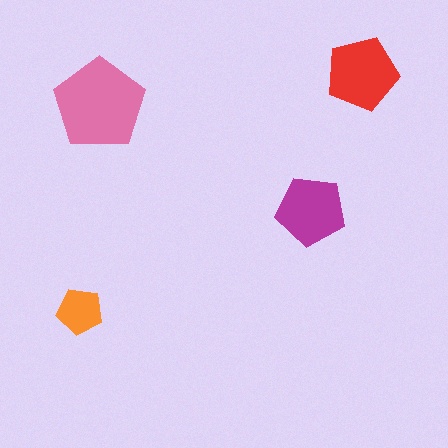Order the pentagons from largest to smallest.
the pink one, the red one, the magenta one, the orange one.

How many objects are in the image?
There are 4 objects in the image.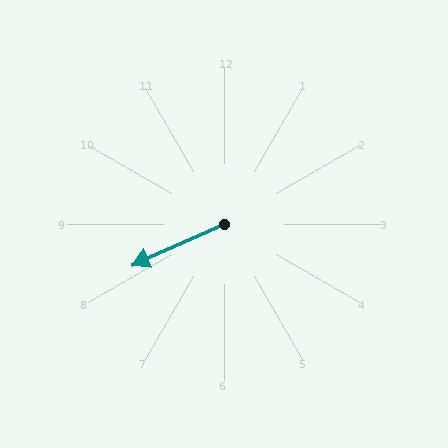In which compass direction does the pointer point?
Southwest.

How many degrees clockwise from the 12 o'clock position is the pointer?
Approximately 246 degrees.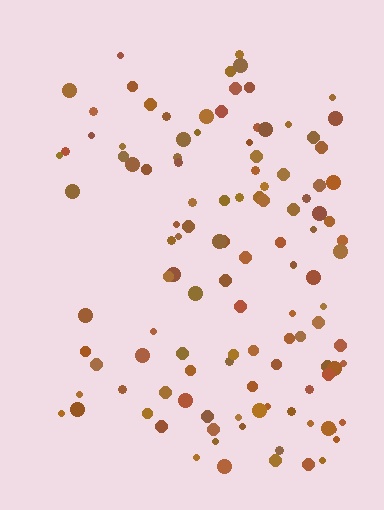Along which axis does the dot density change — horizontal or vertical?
Horizontal.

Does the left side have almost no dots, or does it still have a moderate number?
Still a moderate number, just noticeably fewer than the right.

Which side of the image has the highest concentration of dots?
The right.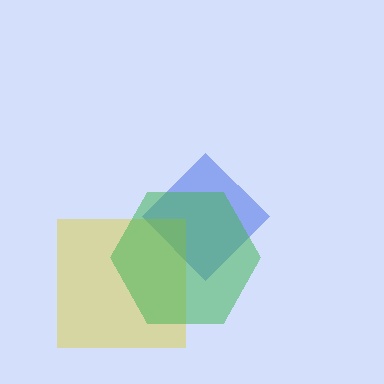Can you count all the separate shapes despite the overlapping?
Yes, there are 3 separate shapes.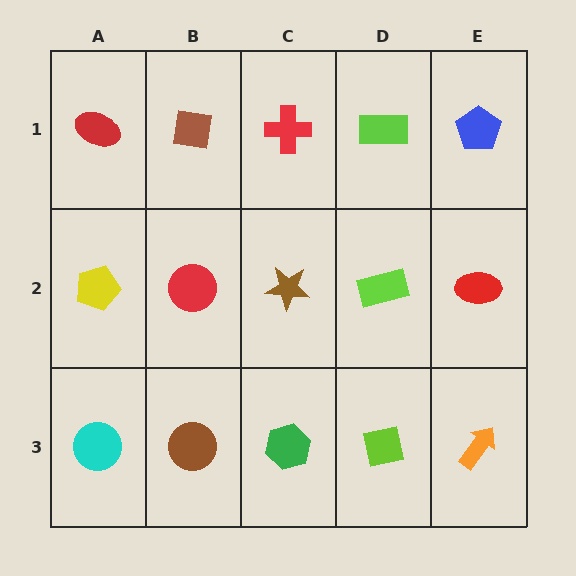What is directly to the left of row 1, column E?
A lime rectangle.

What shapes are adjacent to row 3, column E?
A red ellipse (row 2, column E), a lime square (row 3, column D).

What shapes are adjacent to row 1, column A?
A yellow pentagon (row 2, column A), a brown square (row 1, column B).